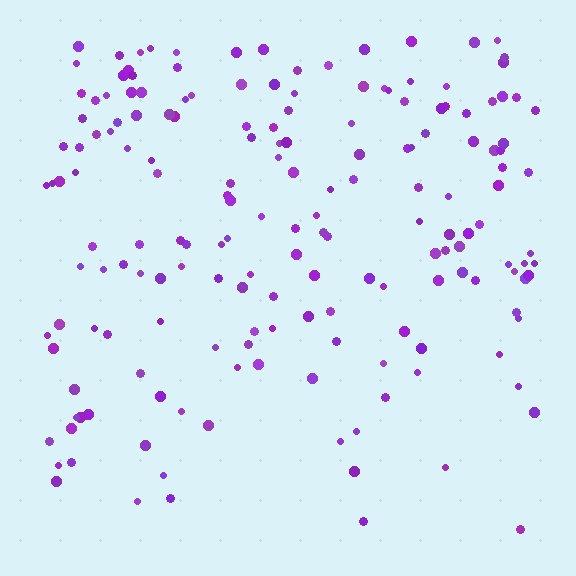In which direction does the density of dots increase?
From bottom to top, with the top side densest.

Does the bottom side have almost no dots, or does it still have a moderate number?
Still a moderate number, just noticeably fewer than the top.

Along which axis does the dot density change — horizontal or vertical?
Vertical.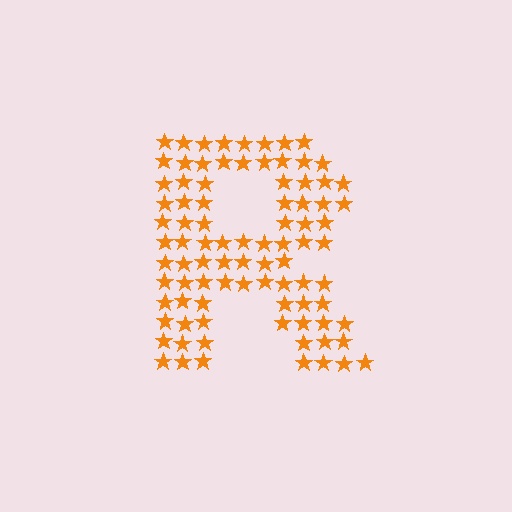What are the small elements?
The small elements are stars.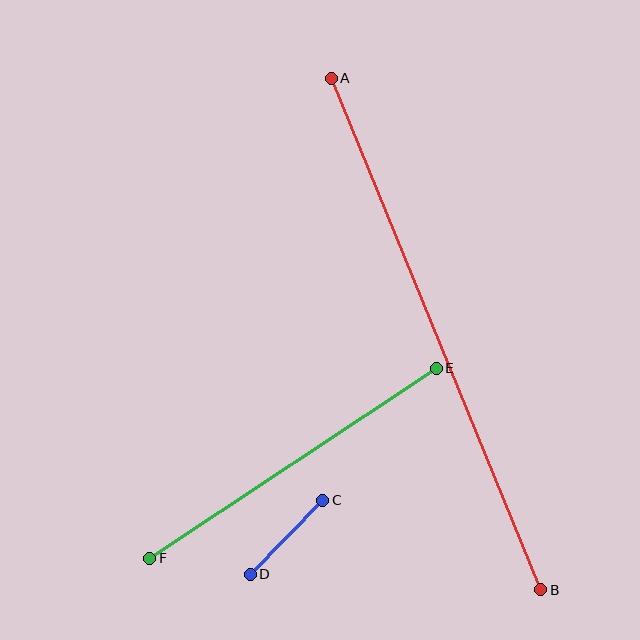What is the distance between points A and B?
The distance is approximately 553 pixels.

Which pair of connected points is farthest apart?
Points A and B are farthest apart.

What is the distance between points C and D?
The distance is approximately 103 pixels.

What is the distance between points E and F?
The distance is approximately 344 pixels.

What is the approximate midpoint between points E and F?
The midpoint is at approximately (293, 463) pixels.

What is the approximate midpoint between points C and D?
The midpoint is at approximately (287, 537) pixels.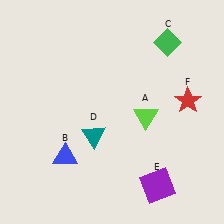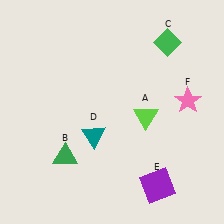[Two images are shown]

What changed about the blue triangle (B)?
In Image 1, B is blue. In Image 2, it changed to green.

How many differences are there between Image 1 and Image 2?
There are 2 differences between the two images.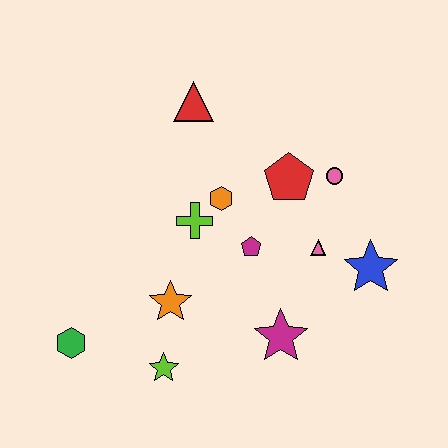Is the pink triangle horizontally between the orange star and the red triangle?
No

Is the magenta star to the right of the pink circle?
No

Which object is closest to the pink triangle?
The blue star is closest to the pink triangle.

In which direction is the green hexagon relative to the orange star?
The green hexagon is to the left of the orange star.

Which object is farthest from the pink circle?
The green hexagon is farthest from the pink circle.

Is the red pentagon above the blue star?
Yes